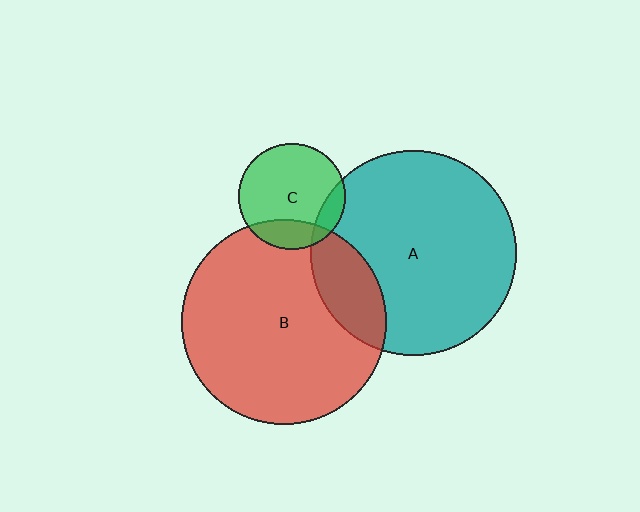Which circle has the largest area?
Circle A (teal).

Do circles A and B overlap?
Yes.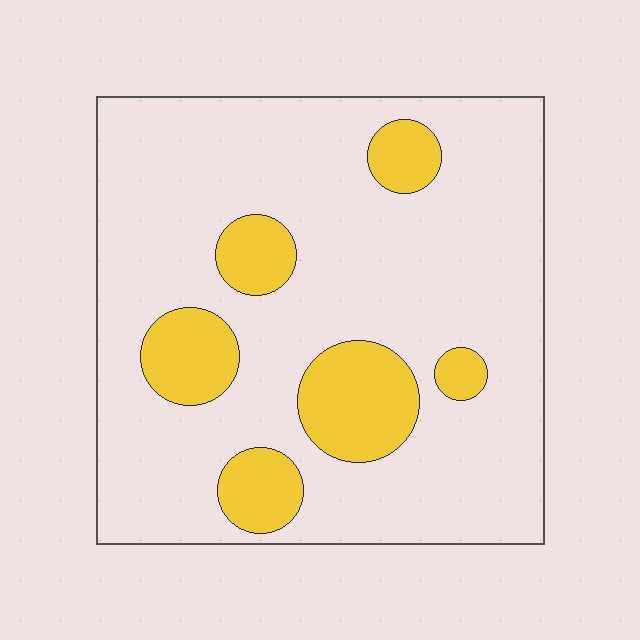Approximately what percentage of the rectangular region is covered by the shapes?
Approximately 20%.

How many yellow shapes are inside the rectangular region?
6.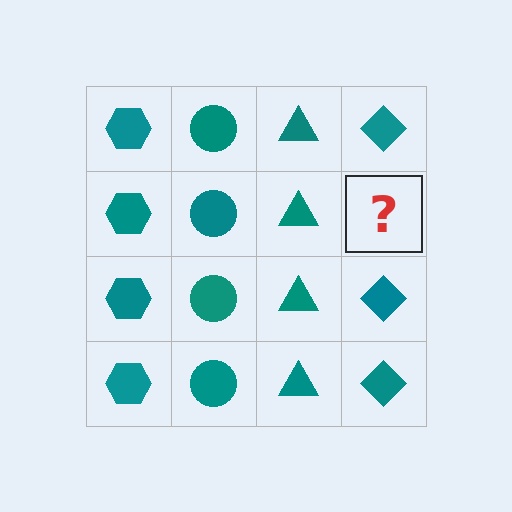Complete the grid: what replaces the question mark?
The question mark should be replaced with a teal diamond.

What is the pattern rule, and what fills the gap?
The rule is that each column has a consistent shape. The gap should be filled with a teal diamond.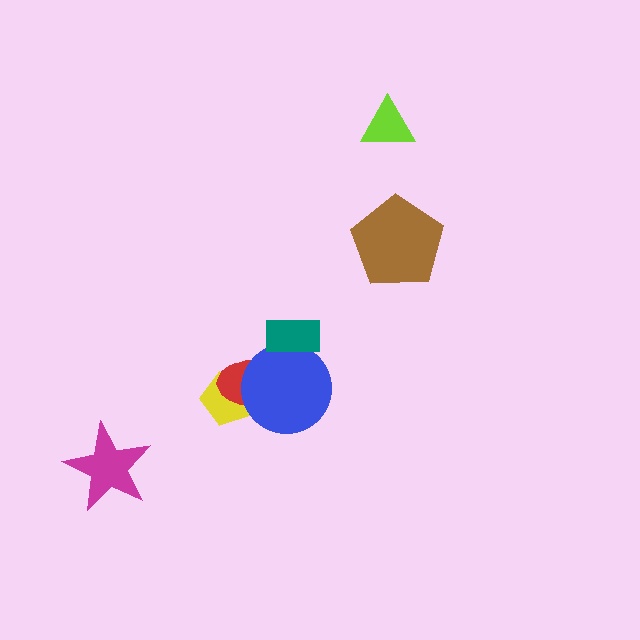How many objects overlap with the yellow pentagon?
2 objects overlap with the yellow pentagon.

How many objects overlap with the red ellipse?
2 objects overlap with the red ellipse.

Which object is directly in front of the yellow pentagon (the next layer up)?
The red ellipse is directly in front of the yellow pentagon.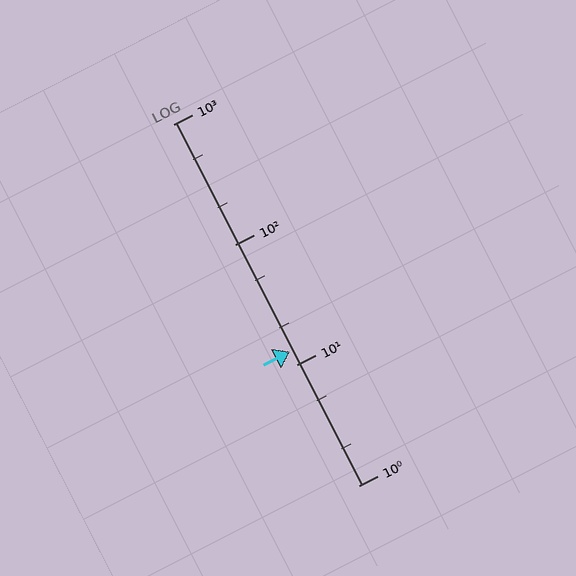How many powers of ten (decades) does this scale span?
The scale spans 3 decades, from 1 to 1000.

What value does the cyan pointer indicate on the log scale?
The pointer indicates approximately 13.